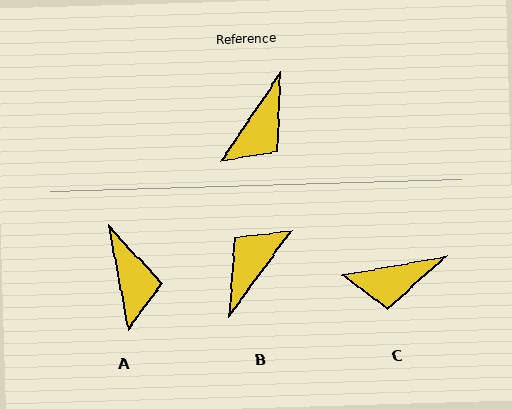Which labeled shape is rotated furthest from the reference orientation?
B, about 178 degrees away.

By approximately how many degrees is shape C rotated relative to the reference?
Approximately 46 degrees clockwise.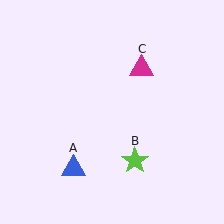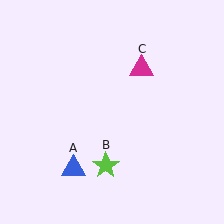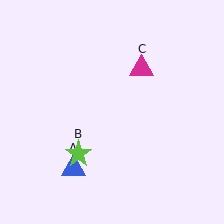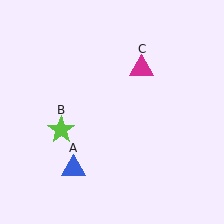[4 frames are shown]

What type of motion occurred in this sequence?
The lime star (object B) rotated clockwise around the center of the scene.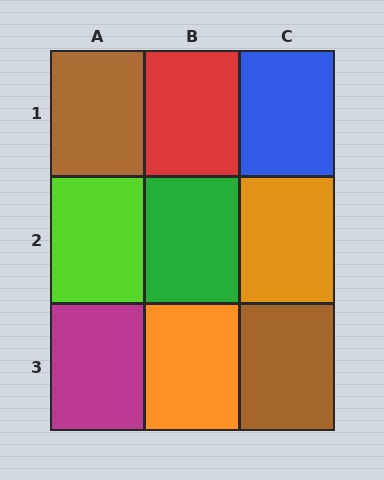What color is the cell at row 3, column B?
Orange.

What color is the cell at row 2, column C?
Orange.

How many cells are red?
1 cell is red.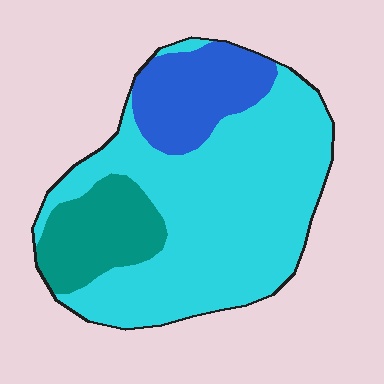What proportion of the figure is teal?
Teal takes up less than a quarter of the figure.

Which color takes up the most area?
Cyan, at roughly 65%.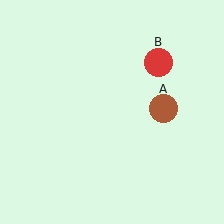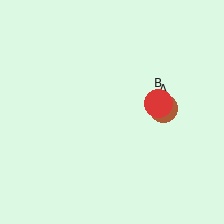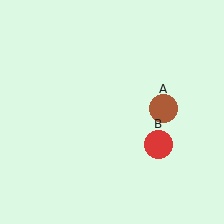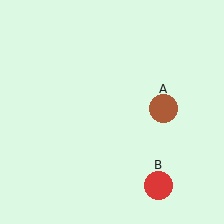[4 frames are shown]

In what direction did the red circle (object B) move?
The red circle (object B) moved down.